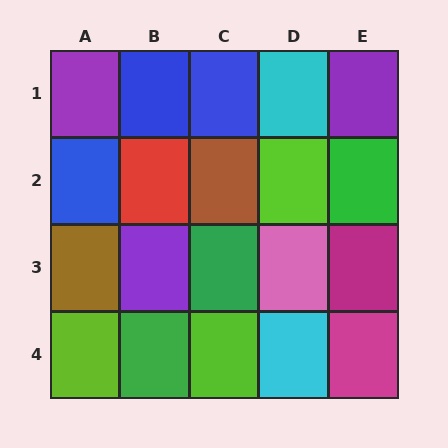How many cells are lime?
3 cells are lime.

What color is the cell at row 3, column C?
Green.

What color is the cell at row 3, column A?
Brown.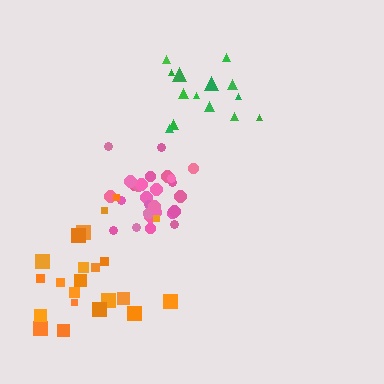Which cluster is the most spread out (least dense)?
Orange.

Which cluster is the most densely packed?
Pink.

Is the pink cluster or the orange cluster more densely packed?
Pink.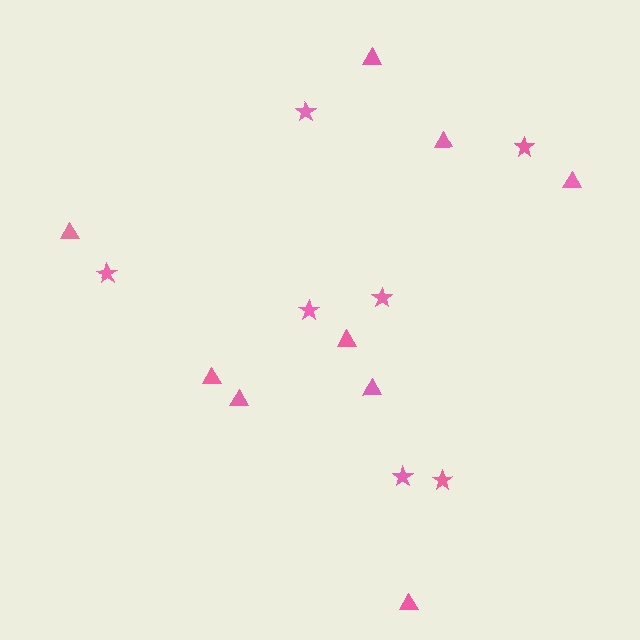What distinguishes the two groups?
There are 2 groups: one group of triangles (9) and one group of stars (7).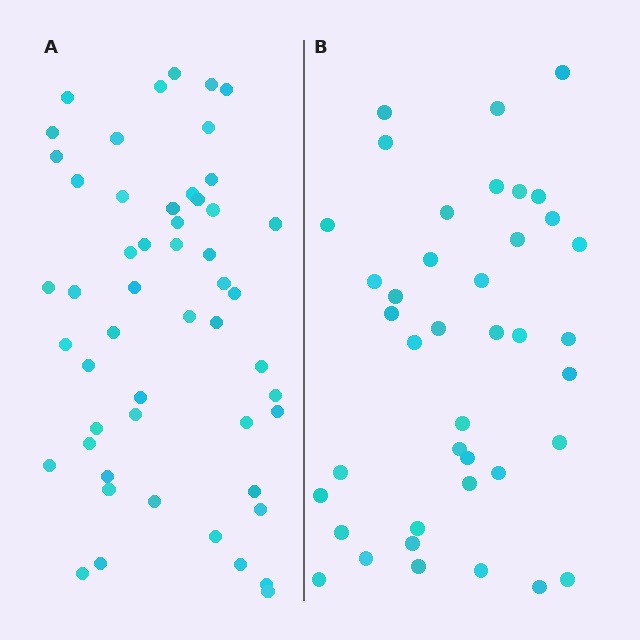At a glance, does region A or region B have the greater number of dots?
Region A (the left region) has more dots.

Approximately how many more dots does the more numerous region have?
Region A has roughly 12 or so more dots than region B.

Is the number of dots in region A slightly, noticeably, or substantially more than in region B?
Region A has noticeably more, but not dramatically so. The ratio is roughly 1.3 to 1.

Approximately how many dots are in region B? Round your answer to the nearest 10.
About 40 dots.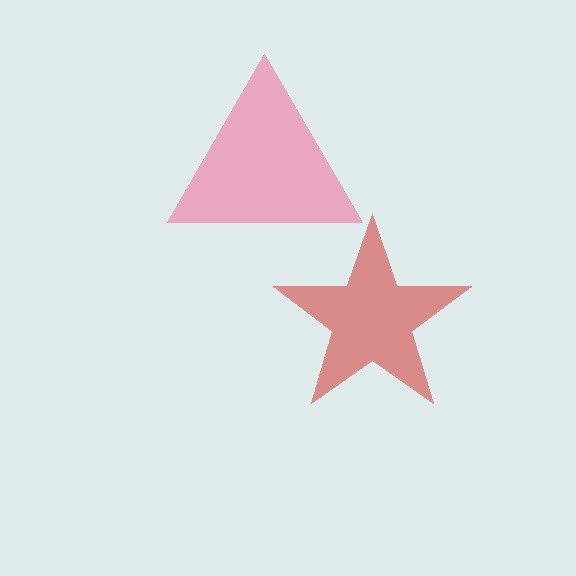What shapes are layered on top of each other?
The layered shapes are: a red star, a pink triangle.